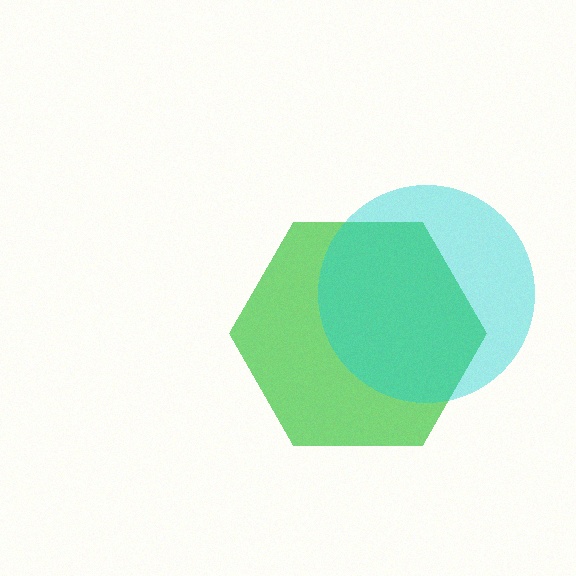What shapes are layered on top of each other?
The layered shapes are: a green hexagon, a cyan circle.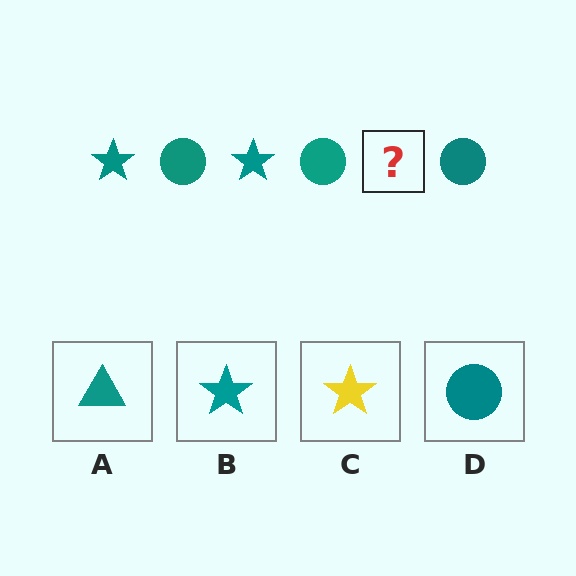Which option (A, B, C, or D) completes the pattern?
B.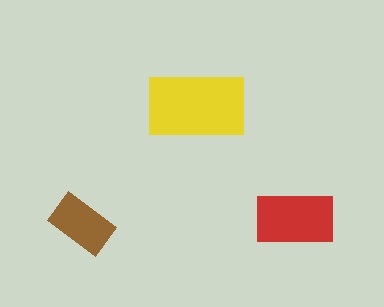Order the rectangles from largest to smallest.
the yellow one, the red one, the brown one.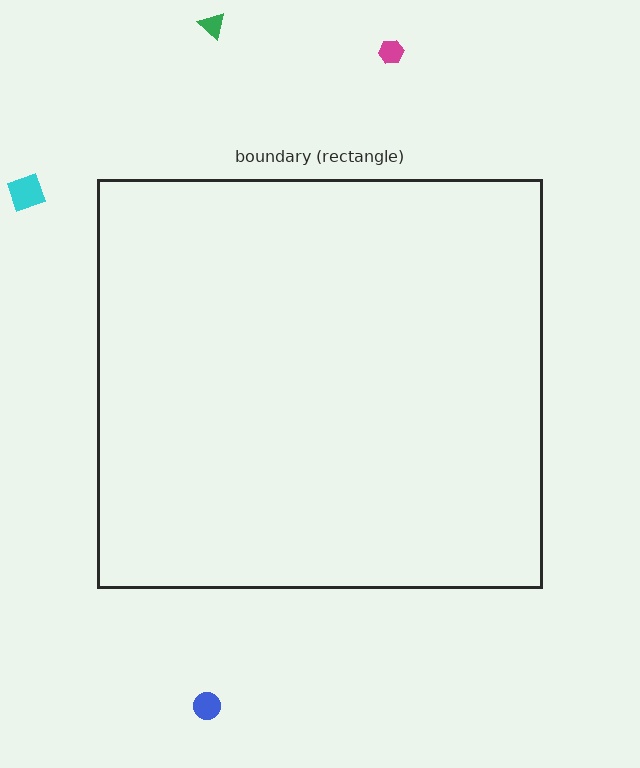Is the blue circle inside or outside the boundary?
Outside.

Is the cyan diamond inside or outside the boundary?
Outside.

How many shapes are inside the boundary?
0 inside, 4 outside.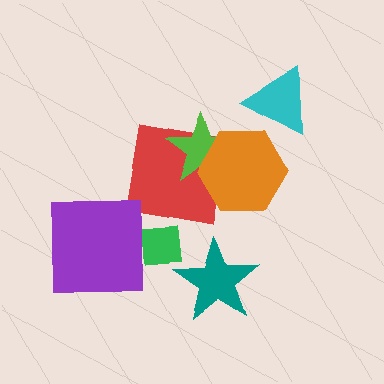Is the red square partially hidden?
Yes, it is partially covered by another shape.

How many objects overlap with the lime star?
2 objects overlap with the lime star.